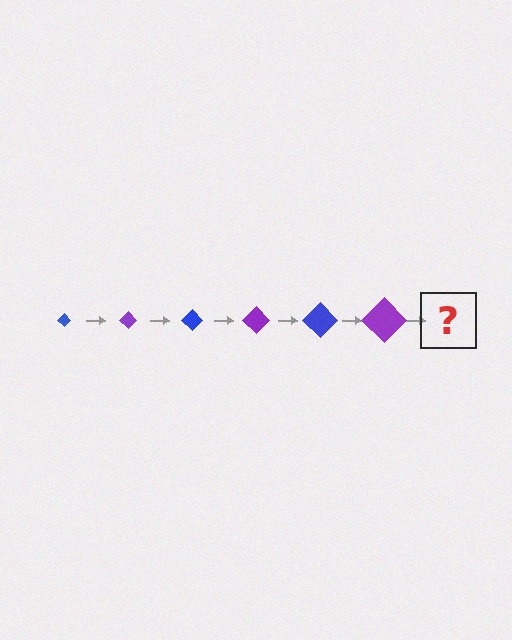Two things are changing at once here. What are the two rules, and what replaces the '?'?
The two rules are that the diamond grows larger each step and the color cycles through blue and purple. The '?' should be a blue diamond, larger than the previous one.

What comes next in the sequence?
The next element should be a blue diamond, larger than the previous one.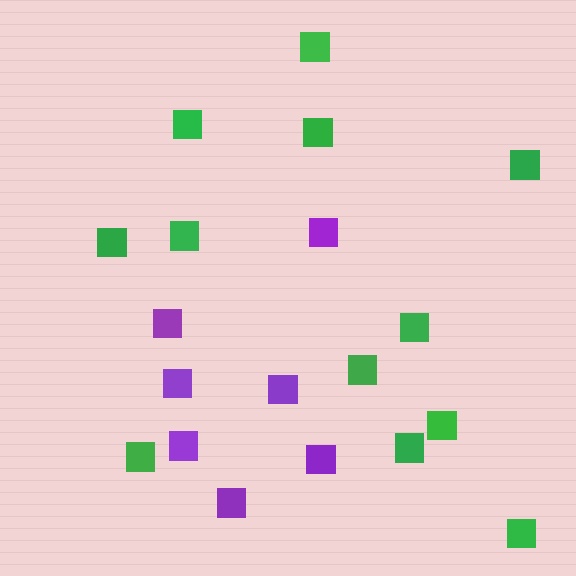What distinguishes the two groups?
There are 2 groups: one group of purple squares (7) and one group of green squares (12).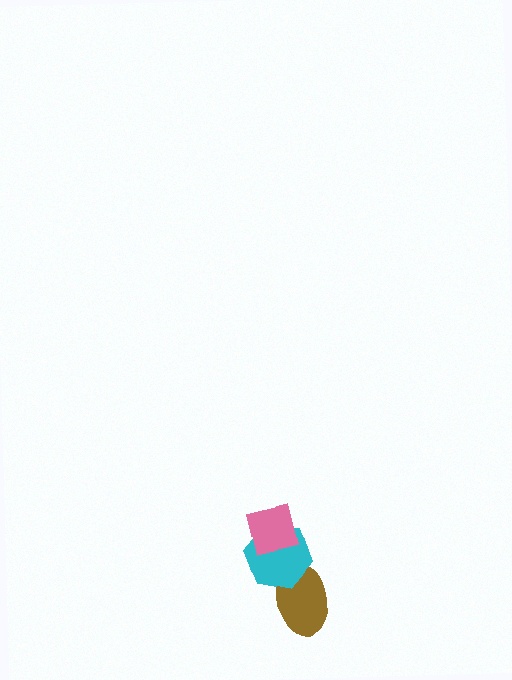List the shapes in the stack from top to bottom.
From top to bottom: the pink square, the cyan hexagon, the brown ellipse.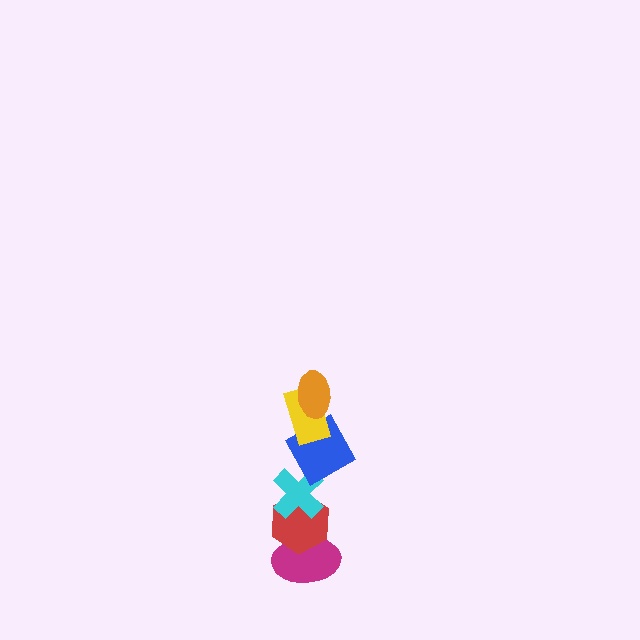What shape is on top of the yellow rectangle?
The orange ellipse is on top of the yellow rectangle.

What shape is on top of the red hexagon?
The cyan cross is on top of the red hexagon.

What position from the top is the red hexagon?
The red hexagon is 5th from the top.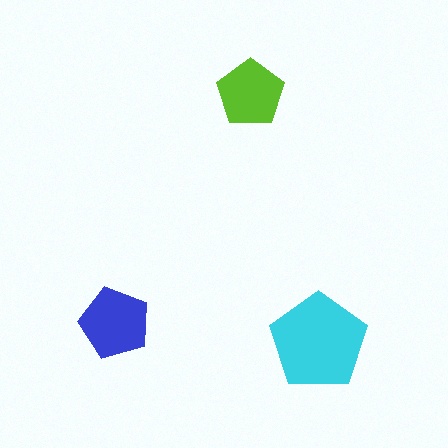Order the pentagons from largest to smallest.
the cyan one, the blue one, the lime one.